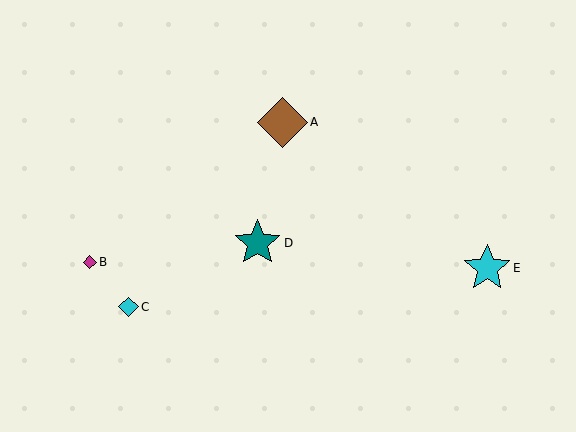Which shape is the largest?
The brown diamond (labeled A) is the largest.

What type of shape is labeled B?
Shape B is a magenta diamond.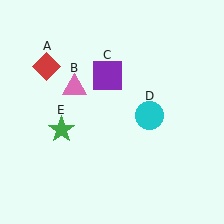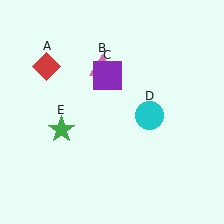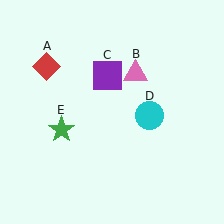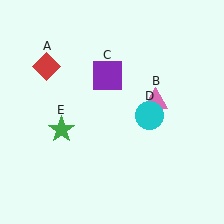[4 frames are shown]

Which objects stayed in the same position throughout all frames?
Red diamond (object A) and purple square (object C) and cyan circle (object D) and green star (object E) remained stationary.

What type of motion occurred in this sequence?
The pink triangle (object B) rotated clockwise around the center of the scene.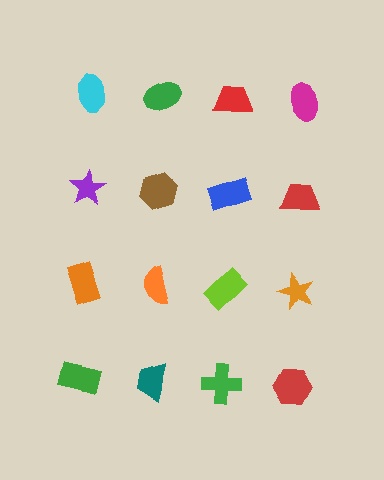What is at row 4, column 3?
A green cross.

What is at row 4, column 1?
A green rectangle.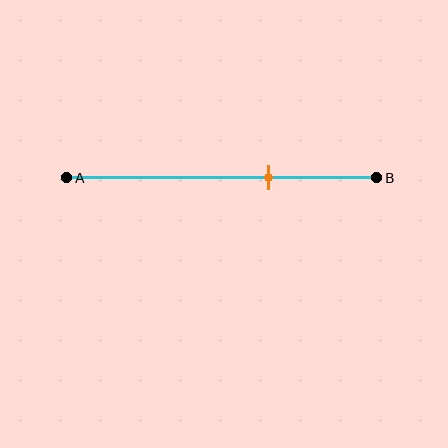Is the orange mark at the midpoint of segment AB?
No, the mark is at about 65% from A, not at the 50% midpoint.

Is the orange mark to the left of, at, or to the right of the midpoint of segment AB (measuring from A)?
The orange mark is to the right of the midpoint of segment AB.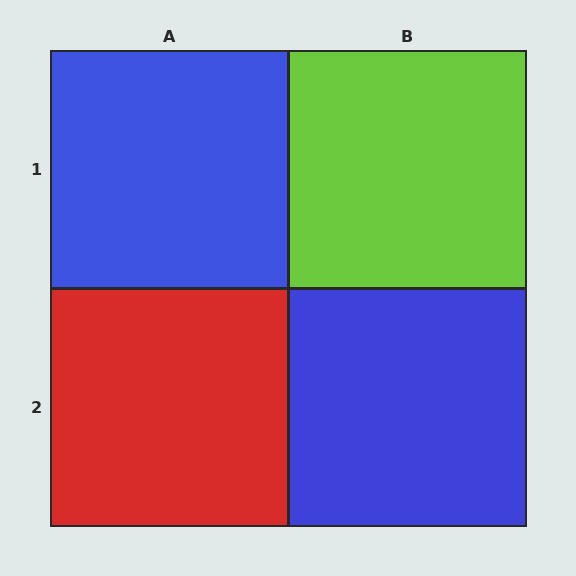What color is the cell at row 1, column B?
Lime.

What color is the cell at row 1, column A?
Blue.